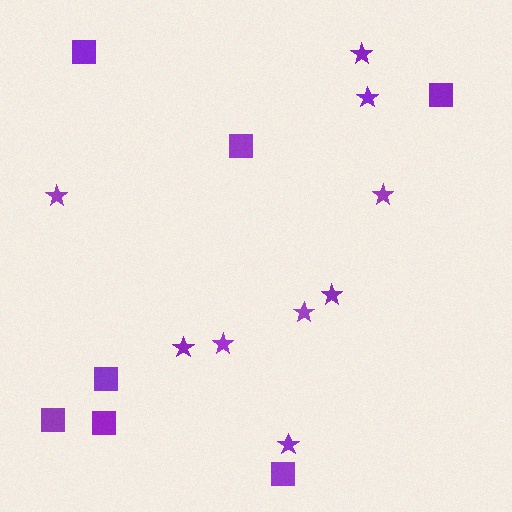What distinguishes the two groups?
There are 2 groups: one group of squares (7) and one group of stars (9).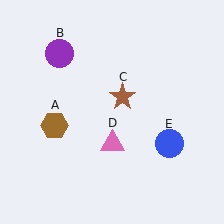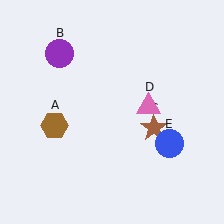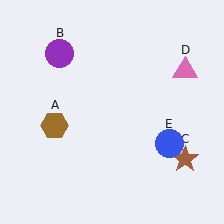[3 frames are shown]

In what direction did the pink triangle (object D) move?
The pink triangle (object D) moved up and to the right.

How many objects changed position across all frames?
2 objects changed position: brown star (object C), pink triangle (object D).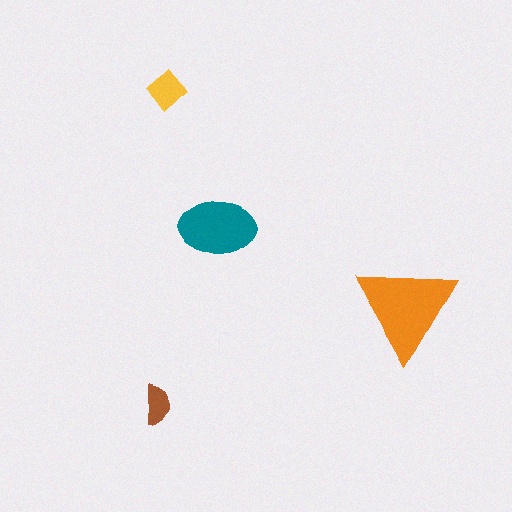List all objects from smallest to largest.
The brown semicircle, the yellow diamond, the teal ellipse, the orange triangle.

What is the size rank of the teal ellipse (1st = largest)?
2nd.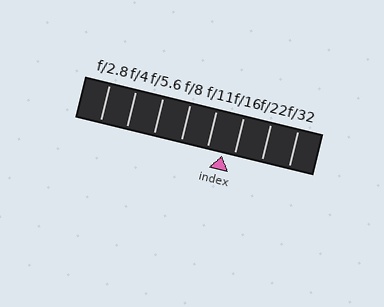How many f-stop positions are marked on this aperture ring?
There are 8 f-stop positions marked.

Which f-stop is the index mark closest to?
The index mark is closest to f/16.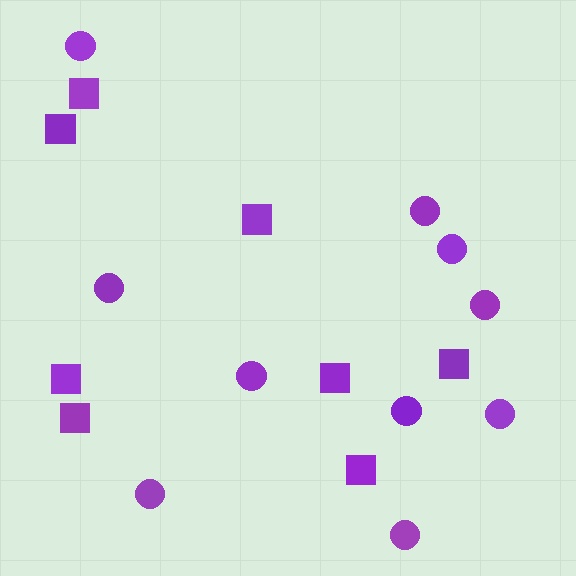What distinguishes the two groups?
There are 2 groups: one group of circles (10) and one group of squares (8).